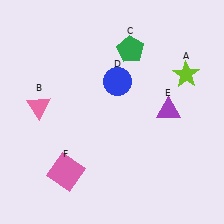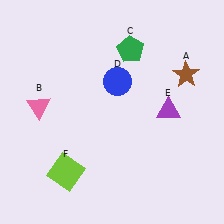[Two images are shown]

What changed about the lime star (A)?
In Image 1, A is lime. In Image 2, it changed to brown.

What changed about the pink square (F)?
In Image 1, F is pink. In Image 2, it changed to lime.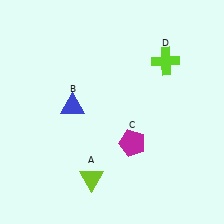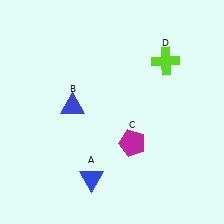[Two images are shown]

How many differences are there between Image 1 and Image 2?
There is 1 difference between the two images.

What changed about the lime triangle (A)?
In Image 1, A is lime. In Image 2, it changed to blue.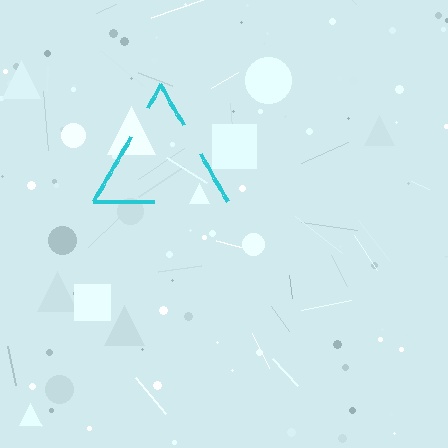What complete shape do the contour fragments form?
The contour fragments form a triangle.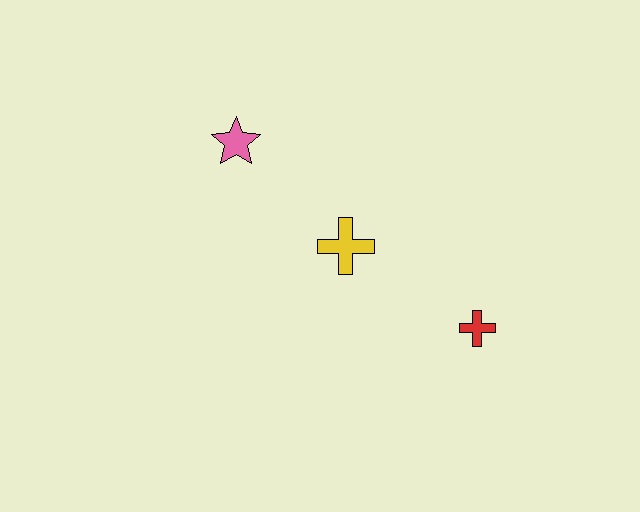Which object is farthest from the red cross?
The pink star is farthest from the red cross.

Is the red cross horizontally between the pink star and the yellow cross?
No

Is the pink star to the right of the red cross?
No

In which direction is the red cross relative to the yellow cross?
The red cross is to the right of the yellow cross.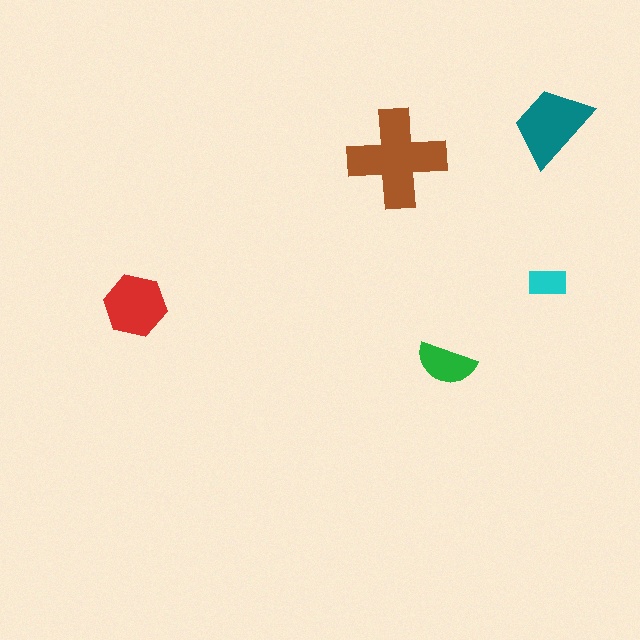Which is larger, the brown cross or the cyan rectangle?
The brown cross.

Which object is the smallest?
The cyan rectangle.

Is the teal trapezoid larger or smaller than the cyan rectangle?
Larger.